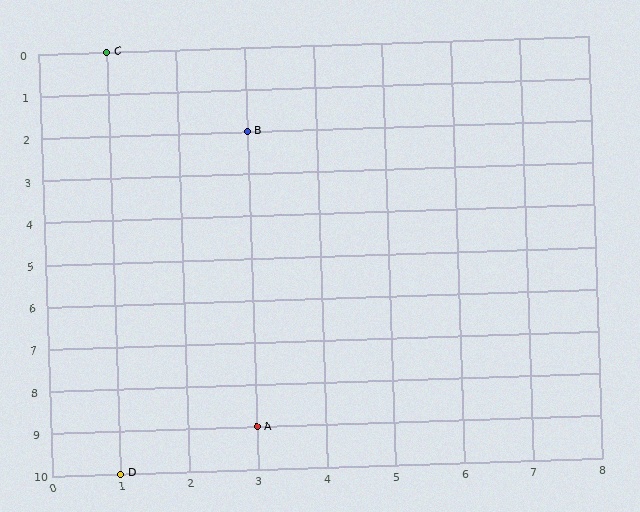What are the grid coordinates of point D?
Point D is at grid coordinates (1, 10).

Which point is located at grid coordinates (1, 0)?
Point C is at (1, 0).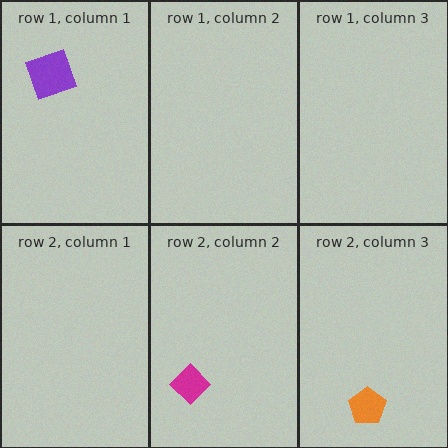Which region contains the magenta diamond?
The row 2, column 2 region.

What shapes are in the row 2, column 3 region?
The orange pentagon.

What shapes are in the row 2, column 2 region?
The magenta diamond.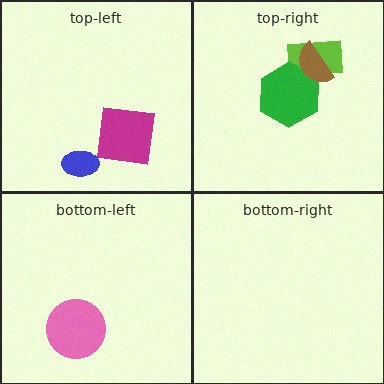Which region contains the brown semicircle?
The top-right region.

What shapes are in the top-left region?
The magenta square, the blue ellipse.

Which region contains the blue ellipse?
The top-left region.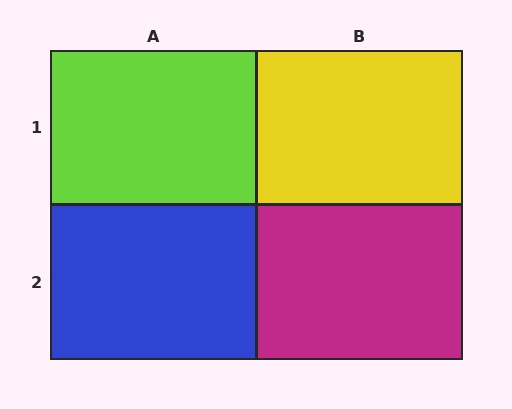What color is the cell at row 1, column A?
Lime.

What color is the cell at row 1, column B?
Yellow.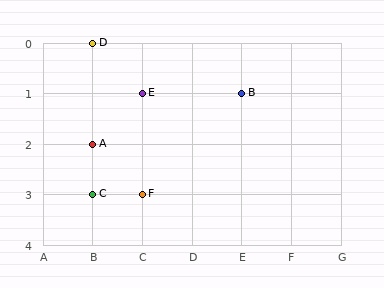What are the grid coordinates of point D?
Point D is at grid coordinates (B, 0).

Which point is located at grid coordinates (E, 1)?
Point B is at (E, 1).